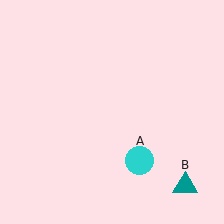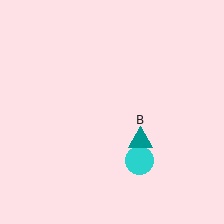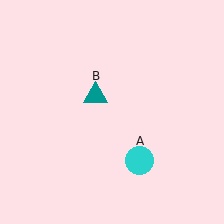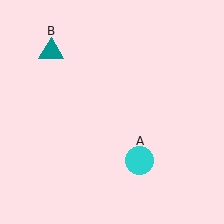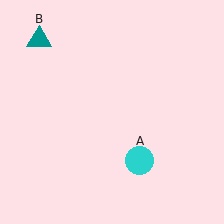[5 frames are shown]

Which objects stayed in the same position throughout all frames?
Cyan circle (object A) remained stationary.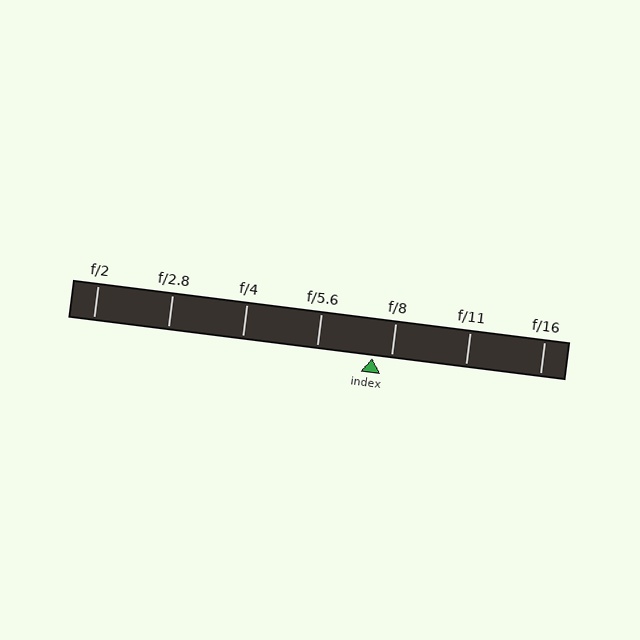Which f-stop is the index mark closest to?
The index mark is closest to f/8.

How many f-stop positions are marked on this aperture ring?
There are 7 f-stop positions marked.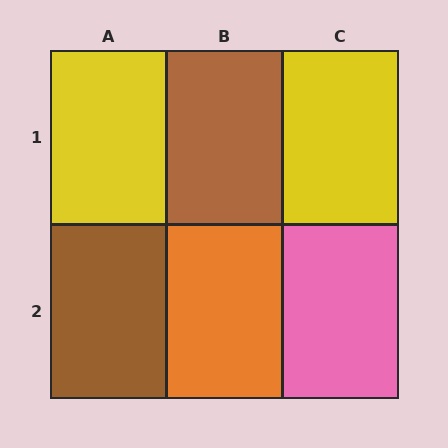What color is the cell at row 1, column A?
Yellow.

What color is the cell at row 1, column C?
Yellow.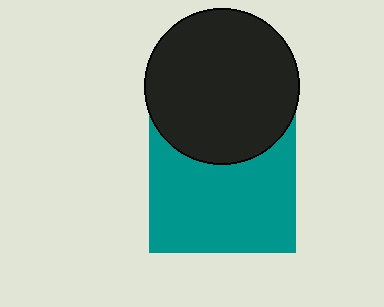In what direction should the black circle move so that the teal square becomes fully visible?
The black circle should move up. That is the shortest direction to clear the overlap and leave the teal square fully visible.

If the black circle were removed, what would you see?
You would see the complete teal square.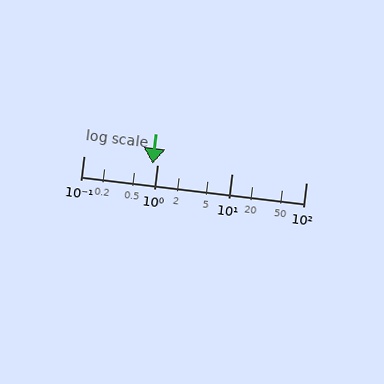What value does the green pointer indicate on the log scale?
The pointer indicates approximately 0.84.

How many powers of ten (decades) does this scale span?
The scale spans 3 decades, from 0.1 to 100.